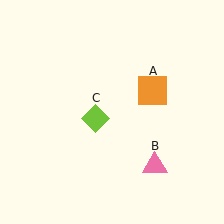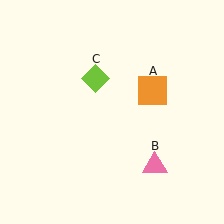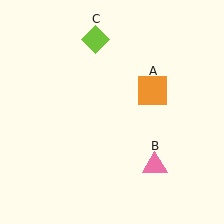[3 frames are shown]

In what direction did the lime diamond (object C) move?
The lime diamond (object C) moved up.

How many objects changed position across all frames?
1 object changed position: lime diamond (object C).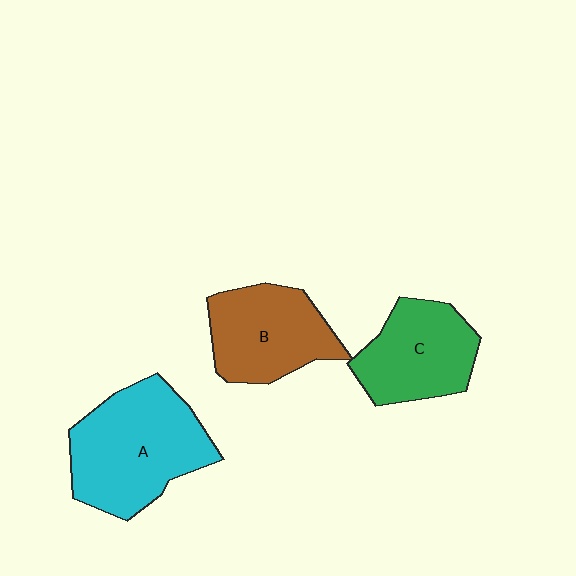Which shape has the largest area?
Shape A (cyan).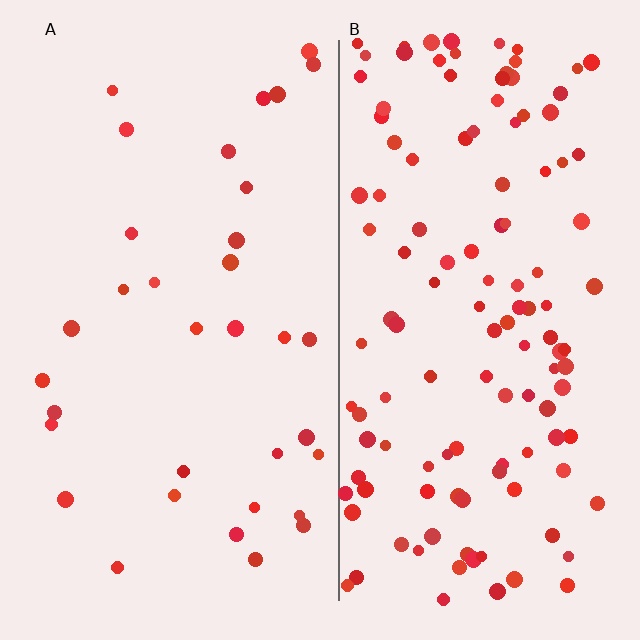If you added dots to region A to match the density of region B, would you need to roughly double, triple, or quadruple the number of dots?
Approximately quadruple.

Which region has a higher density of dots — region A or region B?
B (the right).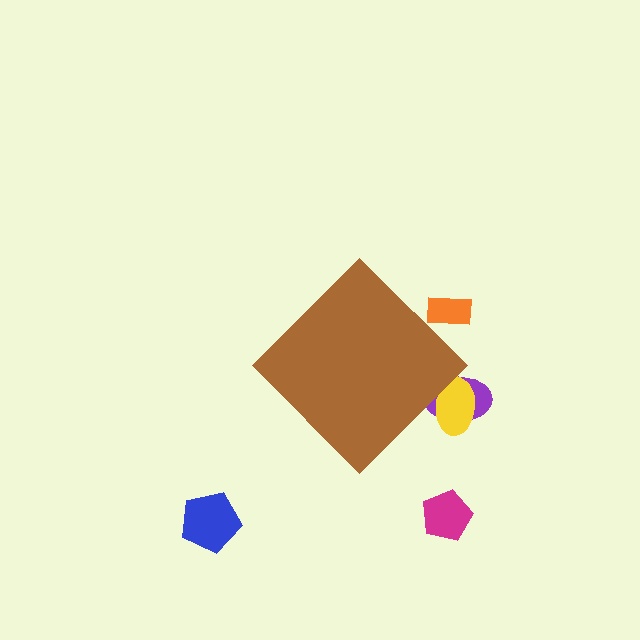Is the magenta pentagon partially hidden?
No, the magenta pentagon is fully visible.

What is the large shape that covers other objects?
A brown diamond.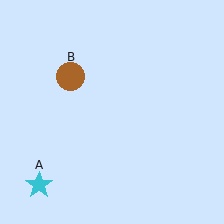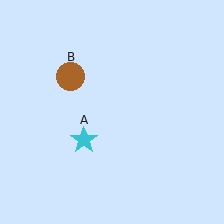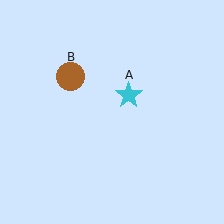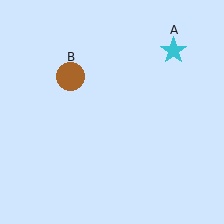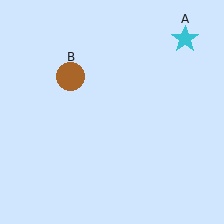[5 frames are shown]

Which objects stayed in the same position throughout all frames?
Brown circle (object B) remained stationary.